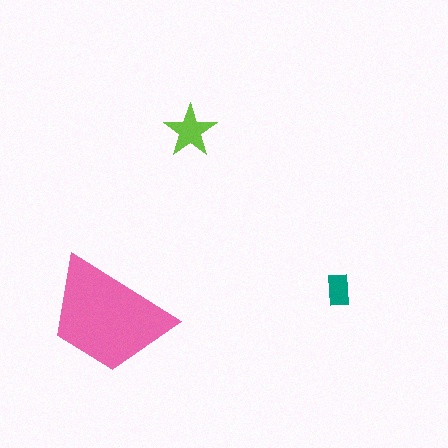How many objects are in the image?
There are 3 objects in the image.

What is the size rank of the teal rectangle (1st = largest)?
3rd.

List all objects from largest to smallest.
The pink trapezoid, the lime star, the teal rectangle.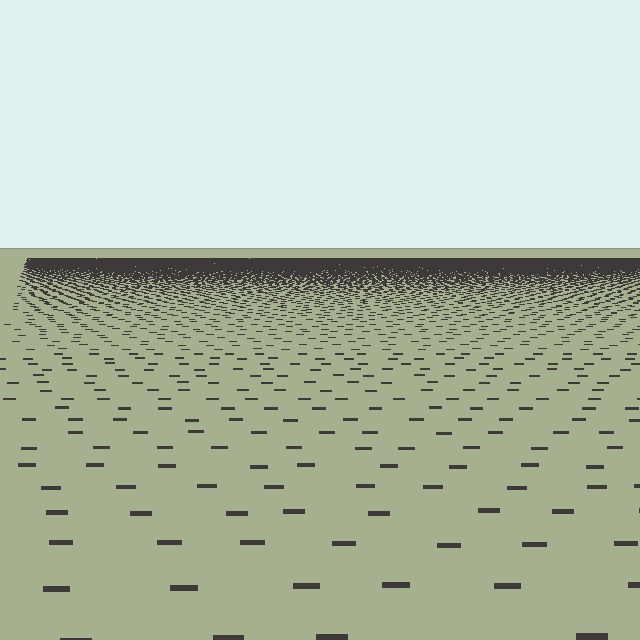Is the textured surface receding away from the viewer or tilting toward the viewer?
The surface is receding away from the viewer. Texture elements get smaller and denser toward the top.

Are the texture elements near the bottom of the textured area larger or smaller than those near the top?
Larger. Near the bottom, elements are closer to the viewer and appear at a bigger on-screen size.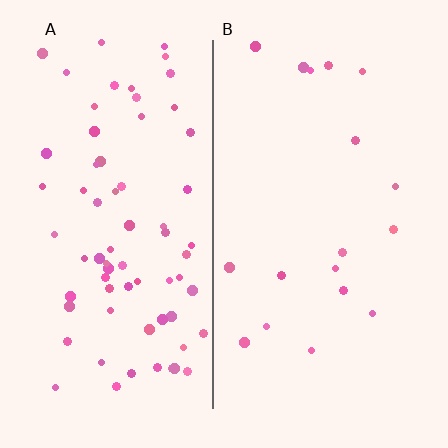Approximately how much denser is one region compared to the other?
Approximately 4.0× — region A over region B.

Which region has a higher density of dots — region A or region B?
A (the left).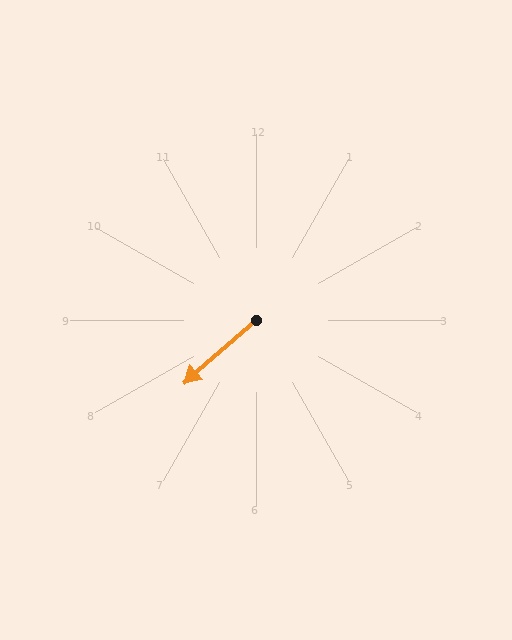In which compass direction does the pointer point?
Southwest.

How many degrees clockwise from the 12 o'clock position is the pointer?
Approximately 229 degrees.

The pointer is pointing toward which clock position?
Roughly 8 o'clock.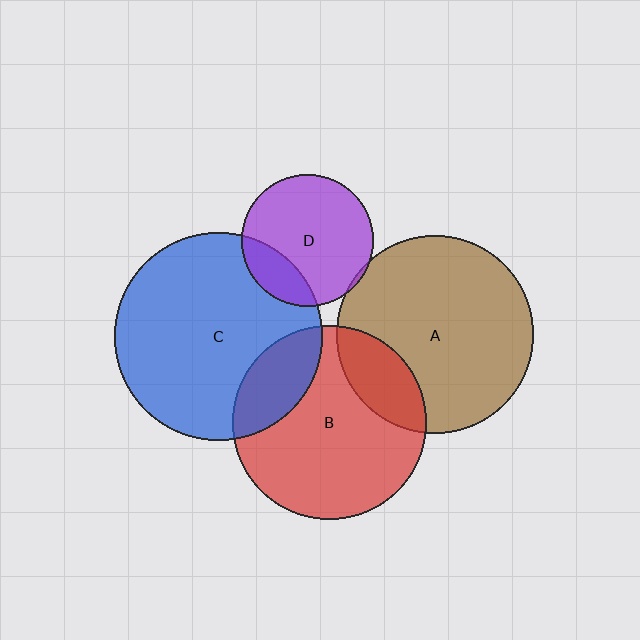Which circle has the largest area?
Circle C (blue).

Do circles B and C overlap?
Yes.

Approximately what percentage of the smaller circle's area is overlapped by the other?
Approximately 20%.